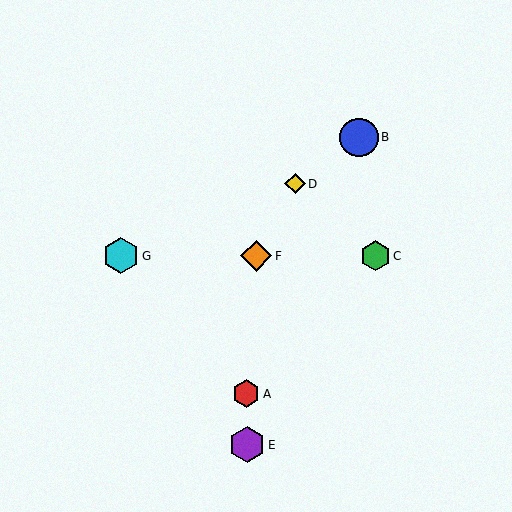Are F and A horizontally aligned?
No, F is at y≈256 and A is at y≈394.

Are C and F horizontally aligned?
Yes, both are at y≈256.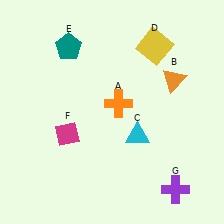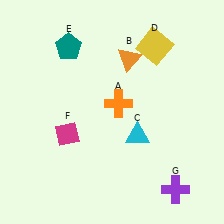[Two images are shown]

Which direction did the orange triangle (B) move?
The orange triangle (B) moved left.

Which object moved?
The orange triangle (B) moved left.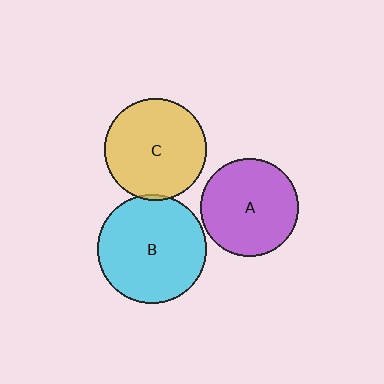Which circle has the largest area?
Circle B (cyan).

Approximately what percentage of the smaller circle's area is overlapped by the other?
Approximately 5%.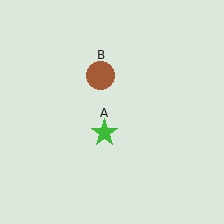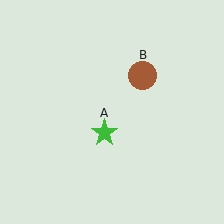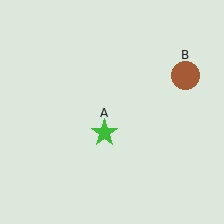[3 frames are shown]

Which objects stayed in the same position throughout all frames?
Green star (object A) remained stationary.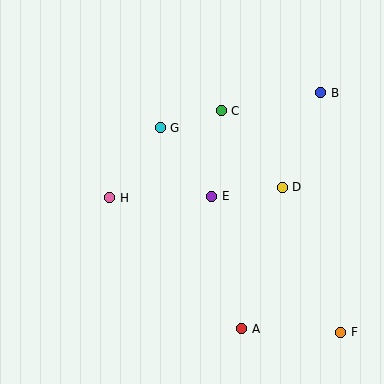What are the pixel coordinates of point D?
Point D is at (282, 187).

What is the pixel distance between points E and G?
The distance between E and G is 86 pixels.